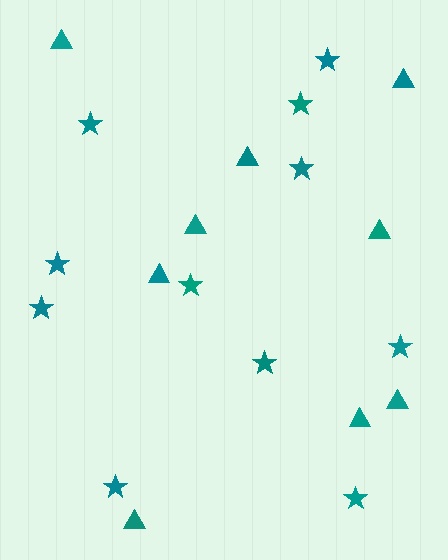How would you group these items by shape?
There are 2 groups: one group of triangles (9) and one group of stars (11).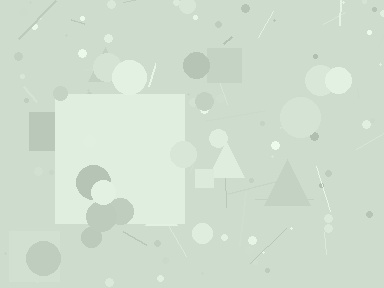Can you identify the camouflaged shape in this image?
The camouflaged shape is a square.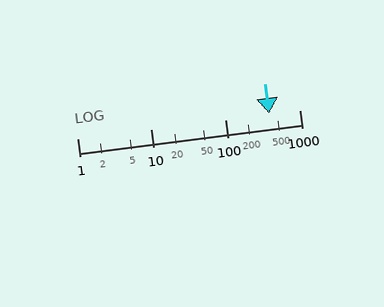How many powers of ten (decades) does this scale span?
The scale spans 3 decades, from 1 to 1000.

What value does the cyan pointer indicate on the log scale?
The pointer indicates approximately 390.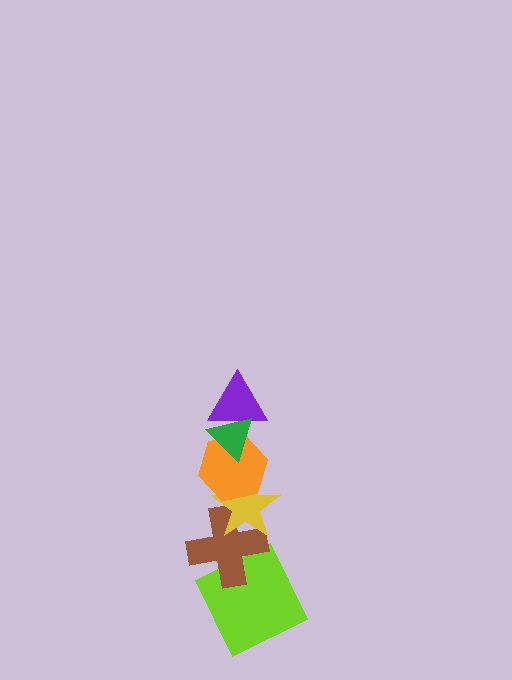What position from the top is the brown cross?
The brown cross is 5th from the top.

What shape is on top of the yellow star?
The orange hexagon is on top of the yellow star.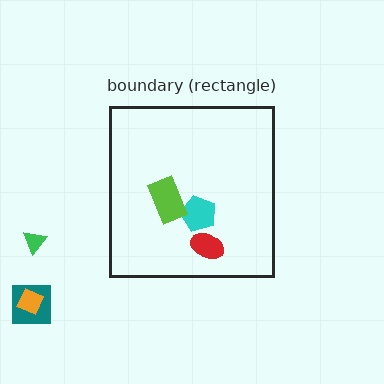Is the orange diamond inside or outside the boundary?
Outside.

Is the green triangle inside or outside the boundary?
Outside.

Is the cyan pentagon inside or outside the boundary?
Inside.